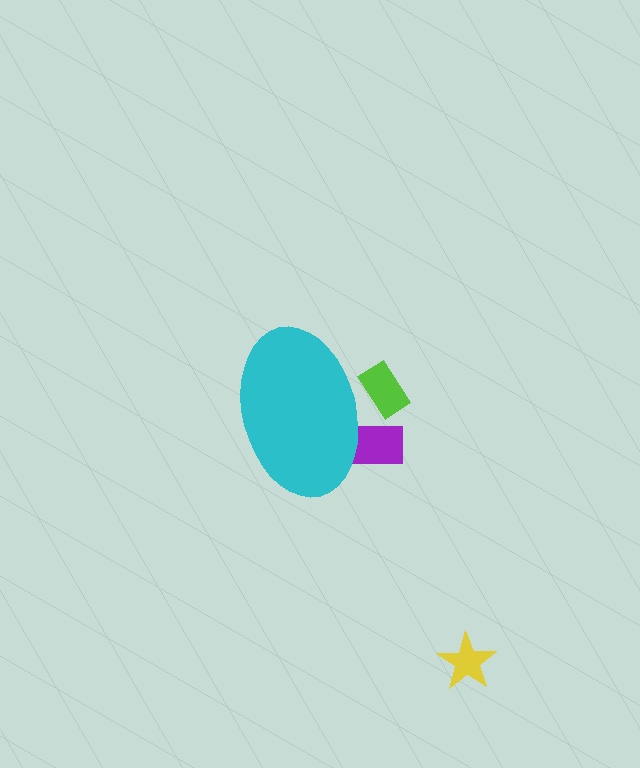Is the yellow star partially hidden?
No, the yellow star is fully visible.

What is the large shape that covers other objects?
A cyan ellipse.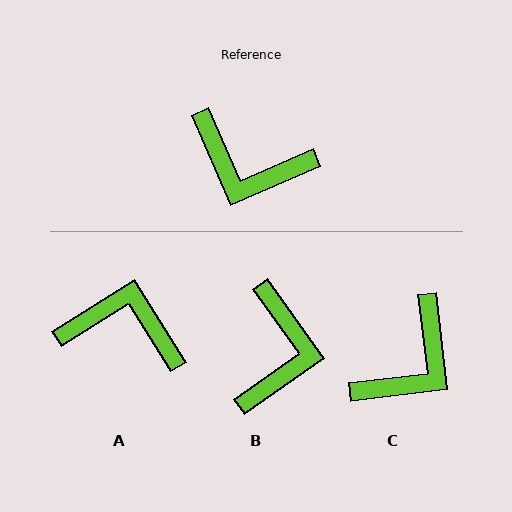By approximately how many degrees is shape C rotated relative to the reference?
Approximately 73 degrees counter-clockwise.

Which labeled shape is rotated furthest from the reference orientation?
A, about 171 degrees away.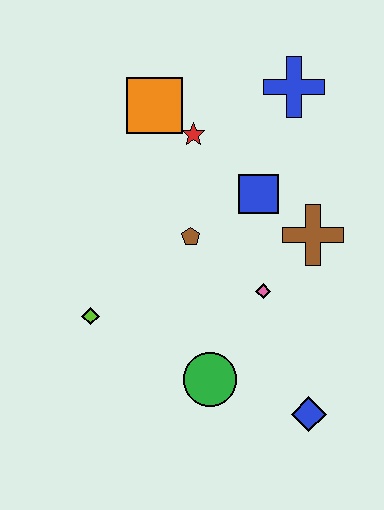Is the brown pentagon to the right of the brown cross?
No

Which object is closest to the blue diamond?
The green circle is closest to the blue diamond.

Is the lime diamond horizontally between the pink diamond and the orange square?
No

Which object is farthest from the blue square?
The blue diamond is farthest from the blue square.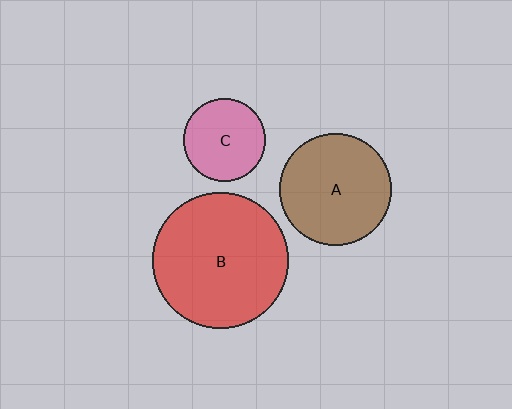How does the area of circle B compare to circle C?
Approximately 2.8 times.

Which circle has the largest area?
Circle B (red).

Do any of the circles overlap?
No, none of the circles overlap.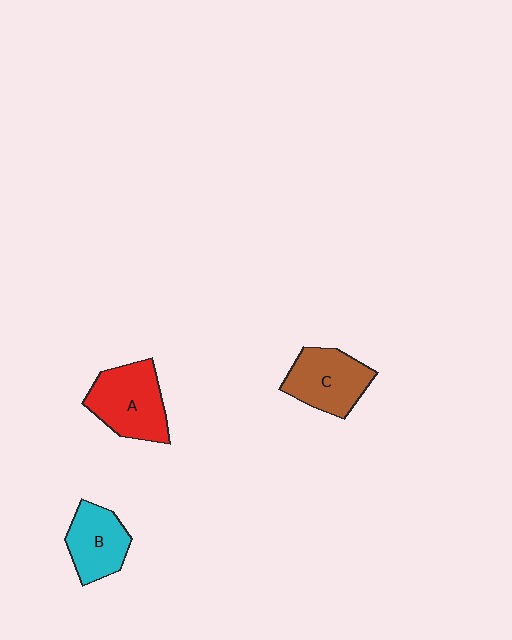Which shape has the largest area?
Shape A (red).